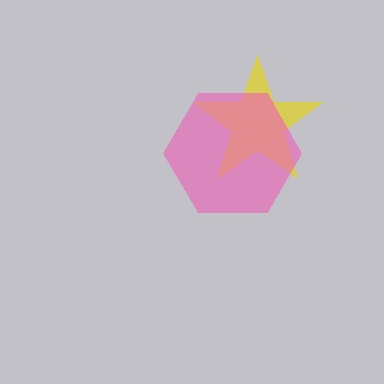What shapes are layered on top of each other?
The layered shapes are: a yellow star, a pink hexagon.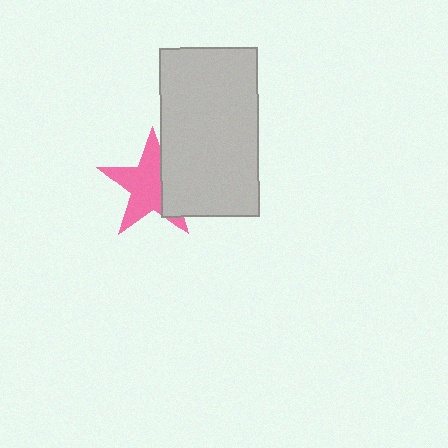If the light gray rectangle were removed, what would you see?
You would see the complete pink star.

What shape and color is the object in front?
The object in front is a light gray rectangle.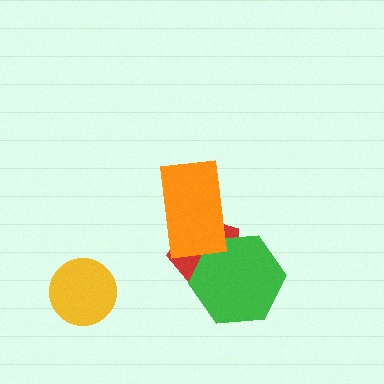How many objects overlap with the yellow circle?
0 objects overlap with the yellow circle.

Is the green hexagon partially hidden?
Yes, it is partially covered by another shape.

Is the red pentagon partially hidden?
Yes, it is partially covered by another shape.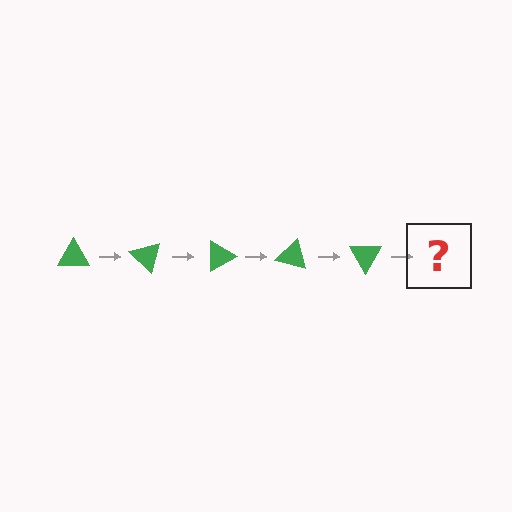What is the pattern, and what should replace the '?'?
The pattern is that the triangle rotates 45 degrees each step. The '?' should be a green triangle rotated 225 degrees.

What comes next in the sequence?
The next element should be a green triangle rotated 225 degrees.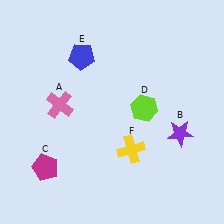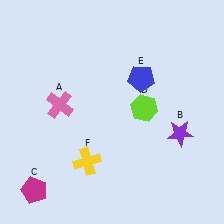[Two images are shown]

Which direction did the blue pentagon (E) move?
The blue pentagon (E) moved right.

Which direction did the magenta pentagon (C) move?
The magenta pentagon (C) moved down.